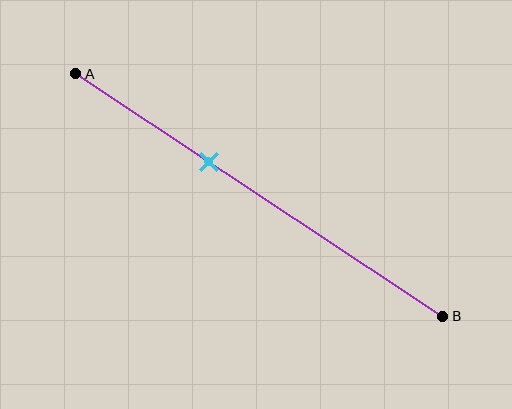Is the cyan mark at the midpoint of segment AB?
No, the mark is at about 35% from A, not at the 50% midpoint.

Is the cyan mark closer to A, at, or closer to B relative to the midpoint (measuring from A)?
The cyan mark is closer to point A than the midpoint of segment AB.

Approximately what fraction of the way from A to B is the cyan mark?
The cyan mark is approximately 35% of the way from A to B.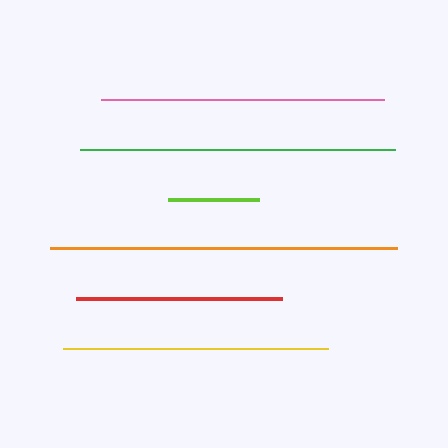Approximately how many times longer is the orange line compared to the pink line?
The orange line is approximately 1.2 times the length of the pink line.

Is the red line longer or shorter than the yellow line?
The yellow line is longer than the red line.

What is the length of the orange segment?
The orange segment is approximately 347 pixels long.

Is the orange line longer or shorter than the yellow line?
The orange line is longer than the yellow line.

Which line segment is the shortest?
The lime line is the shortest at approximately 91 pixels.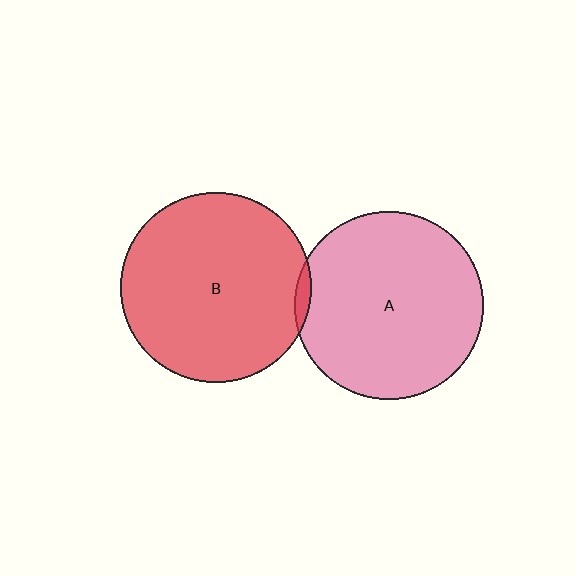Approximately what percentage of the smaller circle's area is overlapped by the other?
Approximately 5%.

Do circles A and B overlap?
Yes.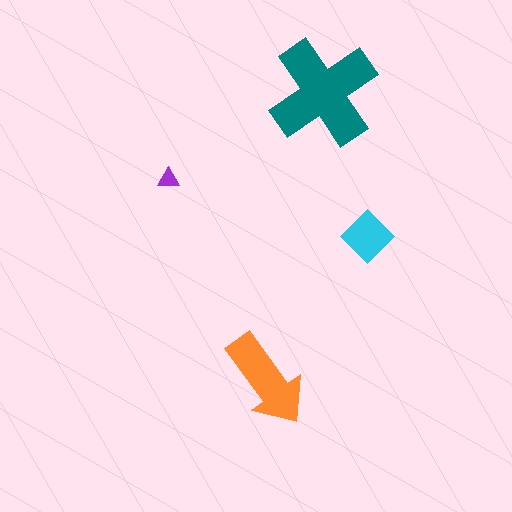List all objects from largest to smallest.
The teal cross, the orange arrow, the cyan diamond, the purple triangle.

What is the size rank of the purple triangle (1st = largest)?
4th.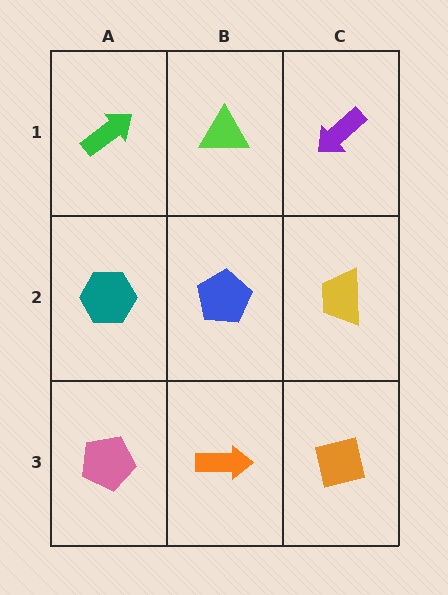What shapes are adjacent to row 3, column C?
A yellow trapezoid (row 2, column C), an orange arrow (row 3, column B).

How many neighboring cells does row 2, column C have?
3.